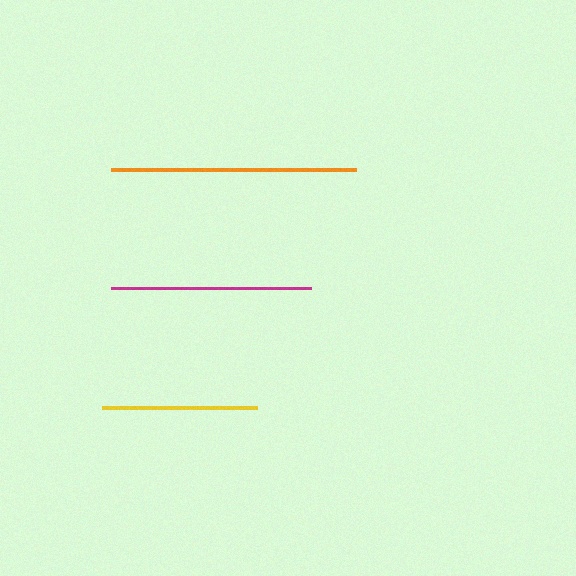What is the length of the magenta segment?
The magenta segment is approximately 200 pixels long.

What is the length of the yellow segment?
The yellow segment is approximately 155 pixels long.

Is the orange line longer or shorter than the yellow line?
The orange line is longer than the yellow line.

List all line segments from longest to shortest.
From longest to shortest: orange, magenta, yellow.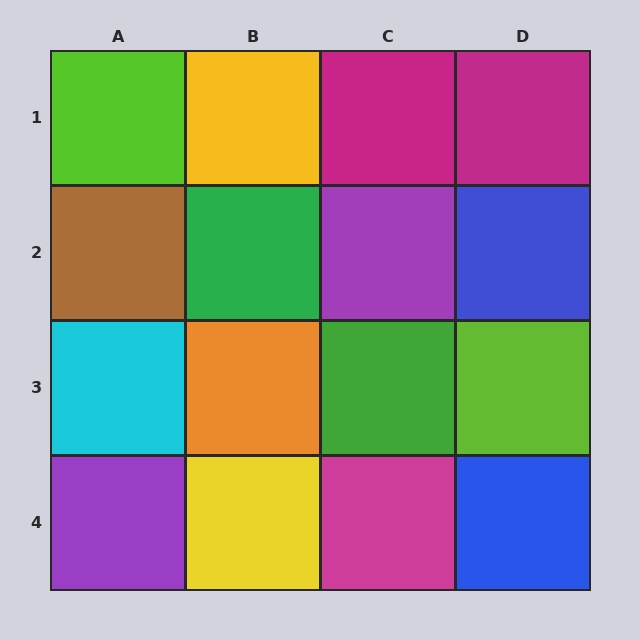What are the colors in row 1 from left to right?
Lime, yellow, magenta, magenta.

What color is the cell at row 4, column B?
Yellow.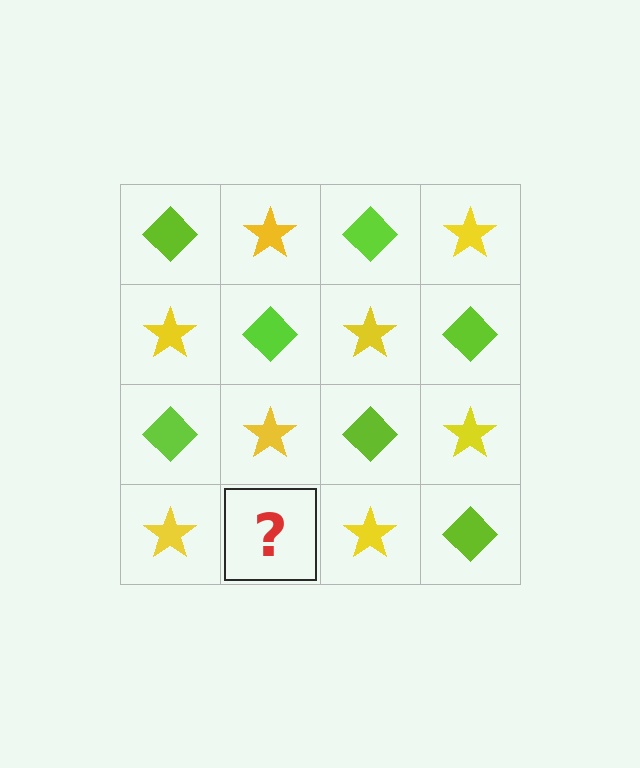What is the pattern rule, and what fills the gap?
The rule is that it alternates lime diamond and yellow star in a checkerboard pattern. The gap should be filled with a lime diamond.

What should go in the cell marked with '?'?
The missing cell should contain a lime diamond.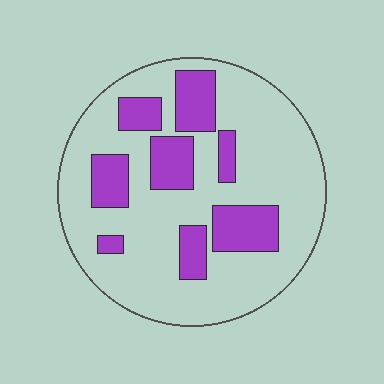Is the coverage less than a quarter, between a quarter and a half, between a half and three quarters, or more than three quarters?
Between a quarter and a half.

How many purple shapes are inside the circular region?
8.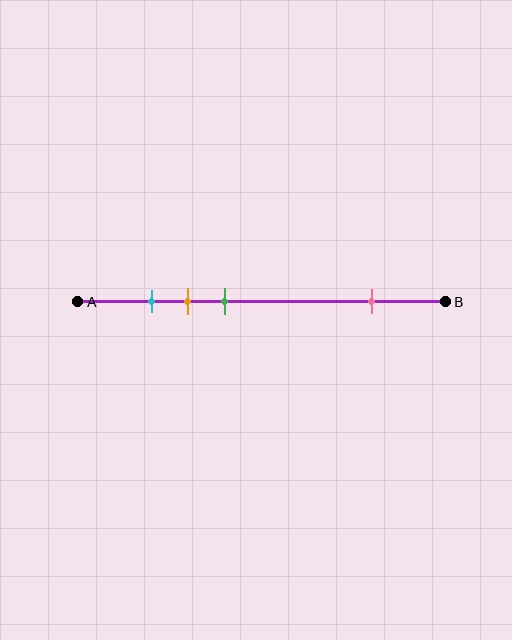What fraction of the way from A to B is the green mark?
The green mark is approximately 40% (0.4) of the way from A to B.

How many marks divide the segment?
There are 4 marks dividing the segment.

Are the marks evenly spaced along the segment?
No, the marks are not evenly spaced.